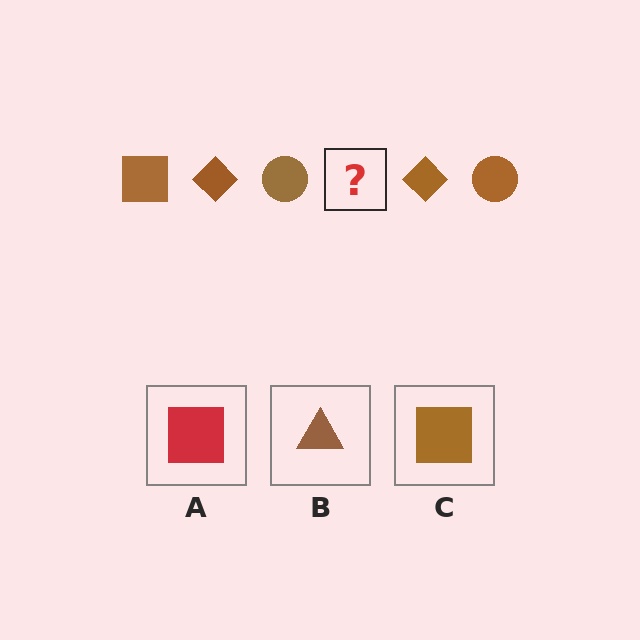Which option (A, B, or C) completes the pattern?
C.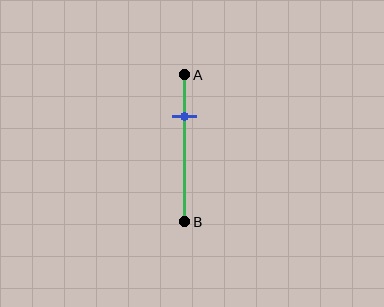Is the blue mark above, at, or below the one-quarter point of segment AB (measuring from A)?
The blue mark is below the one-quarter point of segment AB.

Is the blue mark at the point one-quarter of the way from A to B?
No, the mark is at about 30% from A, not at the 25% one-quarter point.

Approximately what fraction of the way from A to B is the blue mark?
The blue mark is approximately 30% of the way from A to B.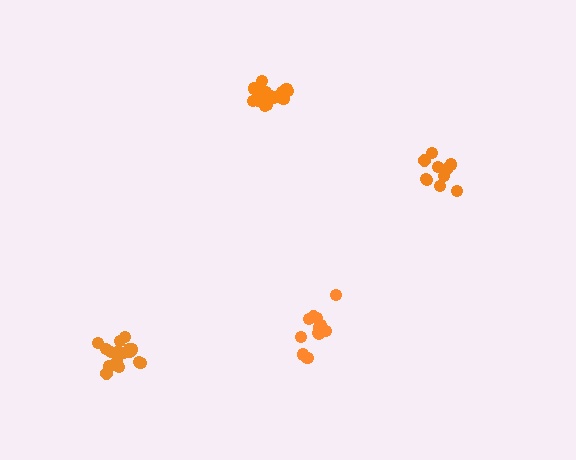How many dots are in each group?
Group 1: 17 dots, Group 2: 17 dots, Group 3: 12 dots, Group 4: 11 dots (57 total).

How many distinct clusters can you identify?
There are 4 distinct clusters.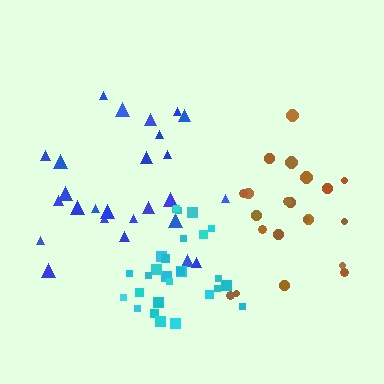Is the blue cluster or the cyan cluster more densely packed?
Cyan.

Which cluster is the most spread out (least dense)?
Blue.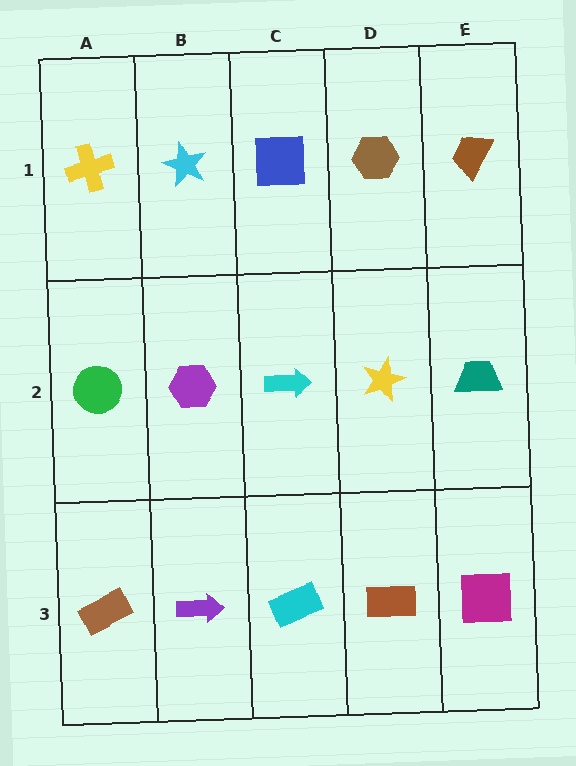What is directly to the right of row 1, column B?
A blue square.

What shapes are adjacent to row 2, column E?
A brown trapezoid (row 1, column E), a magenta square (row 3, column E), a yellow star (row 2, column D).